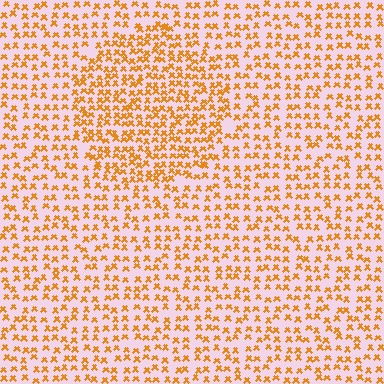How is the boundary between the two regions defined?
The boundary is defined by a change in element density (approximately 1.6x ratio). All elements are the same color, size, and shape.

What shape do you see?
I see a circle.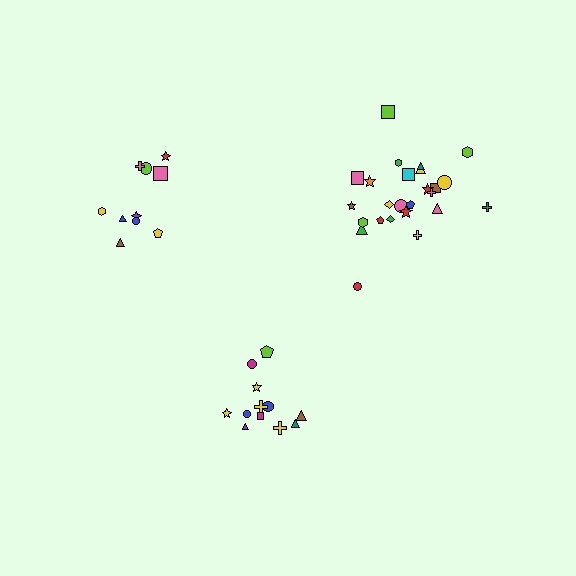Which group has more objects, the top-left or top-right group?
The top-right group.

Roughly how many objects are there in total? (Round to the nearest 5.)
Roughly 45 objects in total.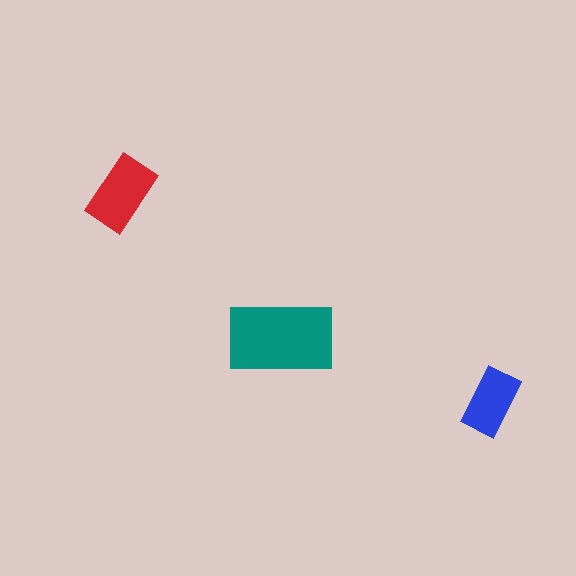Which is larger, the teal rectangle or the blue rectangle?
The teal one.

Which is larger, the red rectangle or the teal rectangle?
The teal one.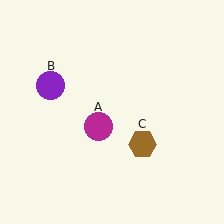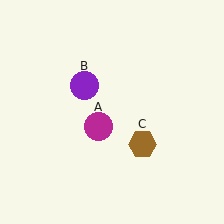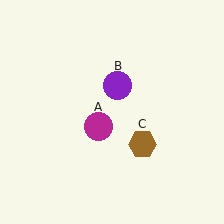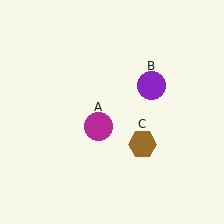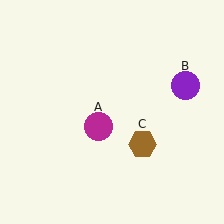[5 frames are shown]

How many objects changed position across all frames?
1 object changed position: purple circle (object B).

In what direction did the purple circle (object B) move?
The purple circle (object B) moved right.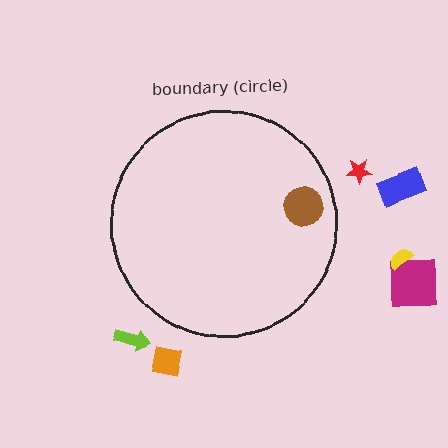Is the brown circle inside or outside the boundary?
Inside.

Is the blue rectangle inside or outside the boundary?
Outside.